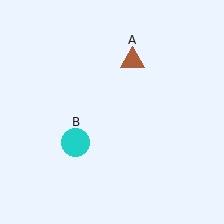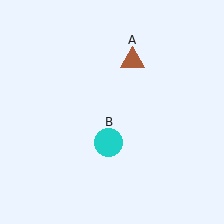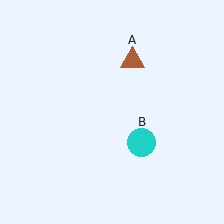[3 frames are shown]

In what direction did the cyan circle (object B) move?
The cyan circle (object B) moved right.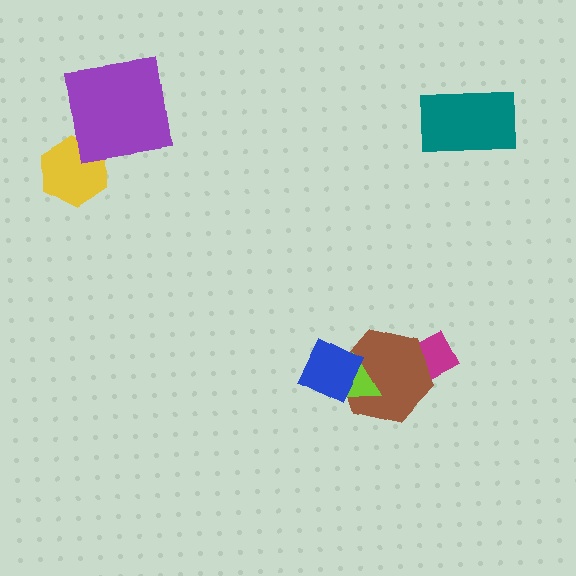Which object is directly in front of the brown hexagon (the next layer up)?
The lime triangle is directly in front of the brown hexagon.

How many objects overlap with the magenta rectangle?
1 object overlaps with the magenta rectangle.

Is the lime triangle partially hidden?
Yes, it is partially covered by another shape.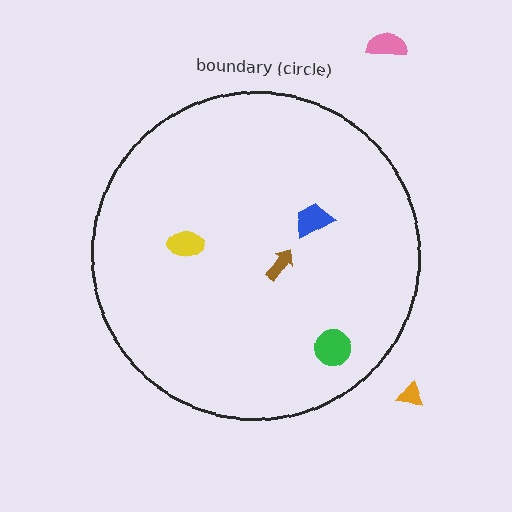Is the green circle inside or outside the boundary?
Inside.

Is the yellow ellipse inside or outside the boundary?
Inside.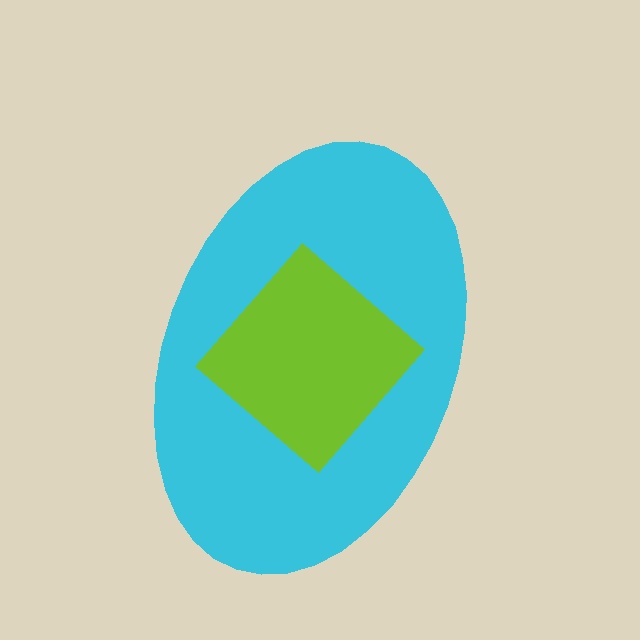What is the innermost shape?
The lime diamond.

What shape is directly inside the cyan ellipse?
The lime diamond.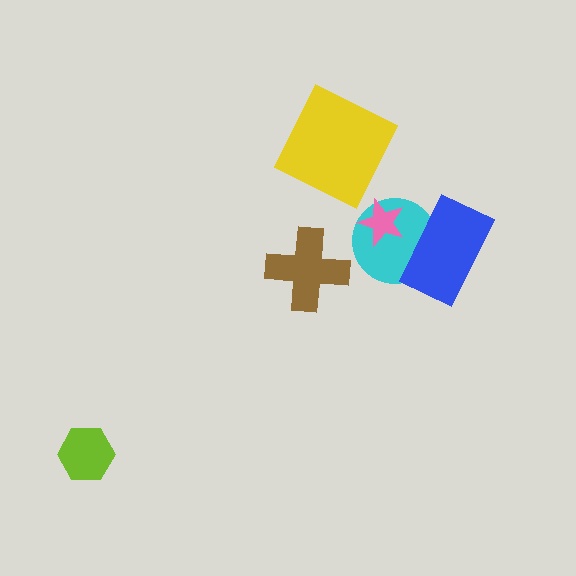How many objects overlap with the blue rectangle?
1 object overlaps with the blue rectangle.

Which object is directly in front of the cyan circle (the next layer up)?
The pink star is directly in front of the cyan circle.